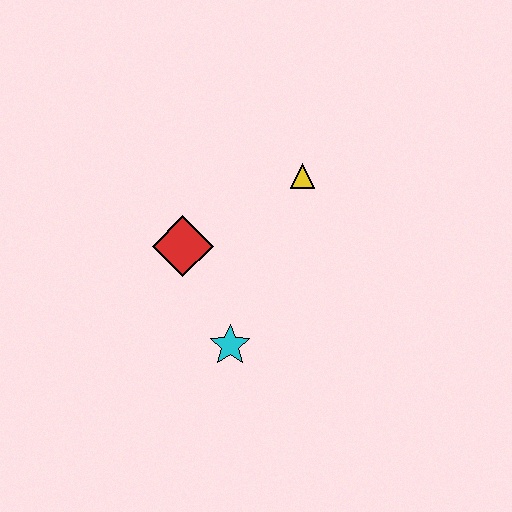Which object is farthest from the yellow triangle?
The cyan star is farthest from the yellow triangle.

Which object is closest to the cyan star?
The red diamond is closest to the cyan star.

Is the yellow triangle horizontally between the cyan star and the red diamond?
No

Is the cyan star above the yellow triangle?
No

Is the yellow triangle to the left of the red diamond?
No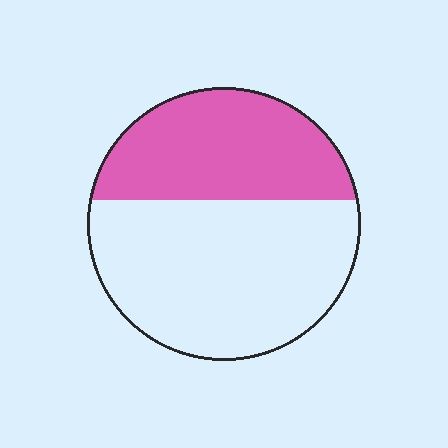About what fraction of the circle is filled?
About two fifths (2/5).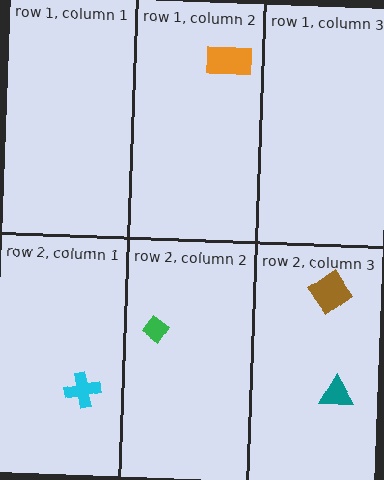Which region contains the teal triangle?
The row 2, column 3 region.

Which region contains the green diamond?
The row 2, column 2 region.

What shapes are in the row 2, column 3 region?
The teal triangle, the brown diamond.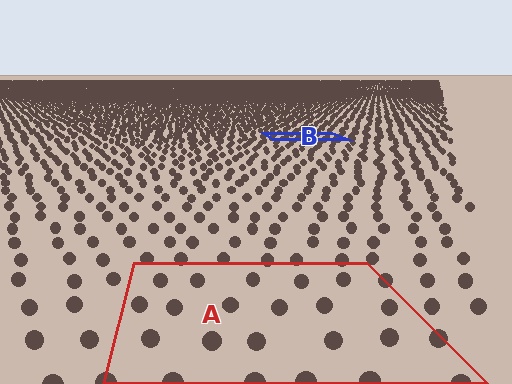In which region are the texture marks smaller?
The texture marks are smaller in region B, because it is farther away.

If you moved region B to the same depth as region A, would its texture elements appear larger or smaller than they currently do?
They would appear larger. At a closer depth, the same texture elements are projected at a bigger on-screen size.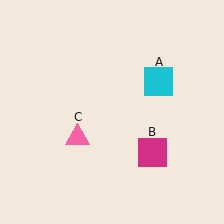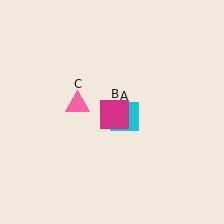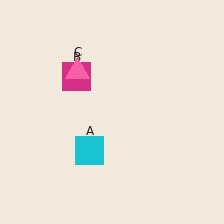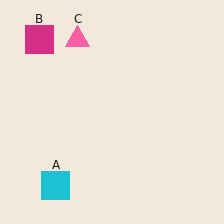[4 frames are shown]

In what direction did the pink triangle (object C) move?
The pink triangle (object C) moved up.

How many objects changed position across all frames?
3 objects changed position: cyan square (object A), magenta square (object B), pink triangle (object C).